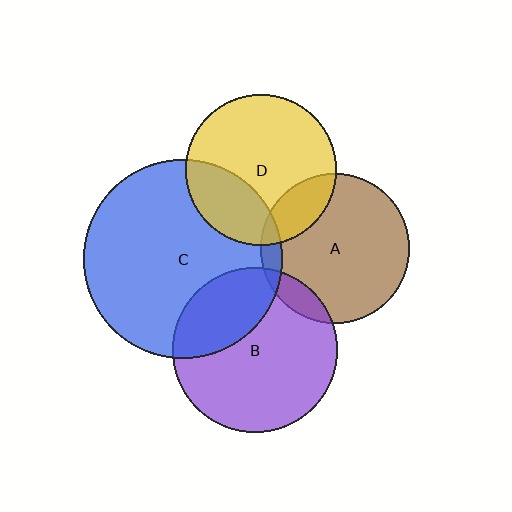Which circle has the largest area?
Circle C (blue).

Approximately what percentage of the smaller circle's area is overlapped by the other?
Approximately 30%.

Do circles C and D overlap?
Yes.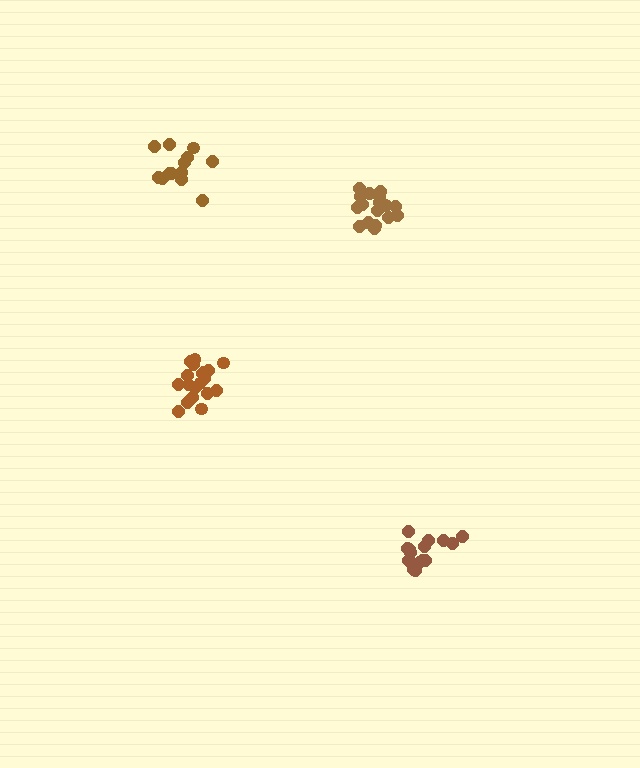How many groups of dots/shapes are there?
There are 4 groups.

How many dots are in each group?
Group 1: 19 dots, Group 2: 13 dots, Group 3: 16 dots, Group 4: 19 dots (67 total).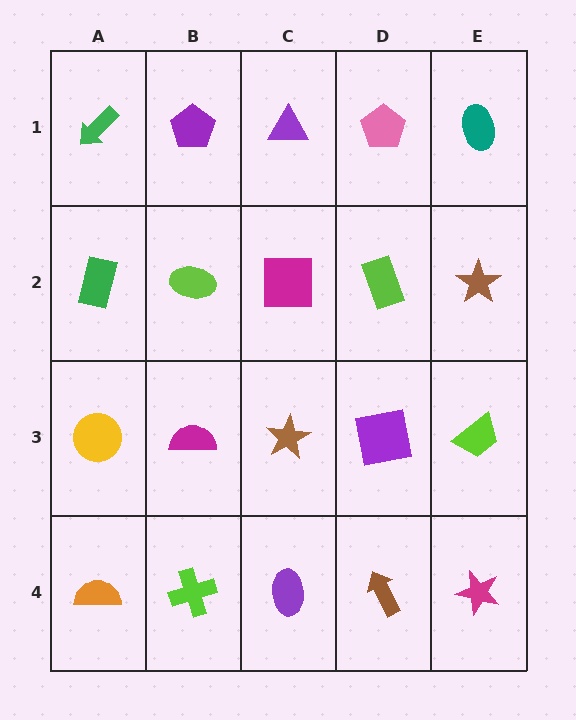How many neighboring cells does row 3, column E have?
3.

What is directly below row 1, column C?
A magenta square.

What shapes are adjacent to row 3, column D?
A lime rectangle (row 2, column D), a brown arrow (row 4, column D), a brown star (row 3, column C), a lime trapezoid (row 3, column E).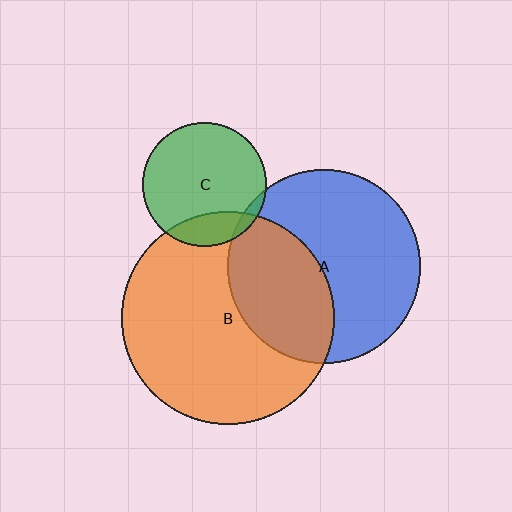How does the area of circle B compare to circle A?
Approximately 1.2 times.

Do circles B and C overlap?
Yes.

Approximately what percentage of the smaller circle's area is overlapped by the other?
Approximately 20%.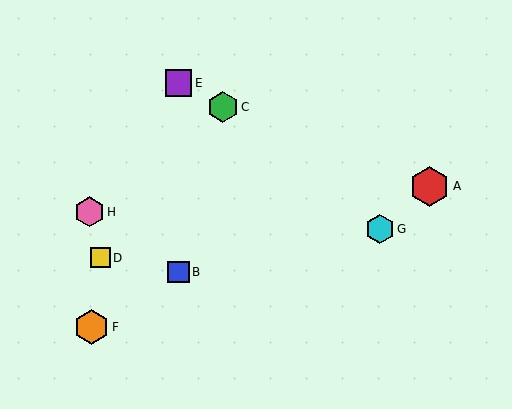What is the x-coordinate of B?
Object B is at x≈179.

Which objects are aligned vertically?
Objects B, E are aligned vertically.